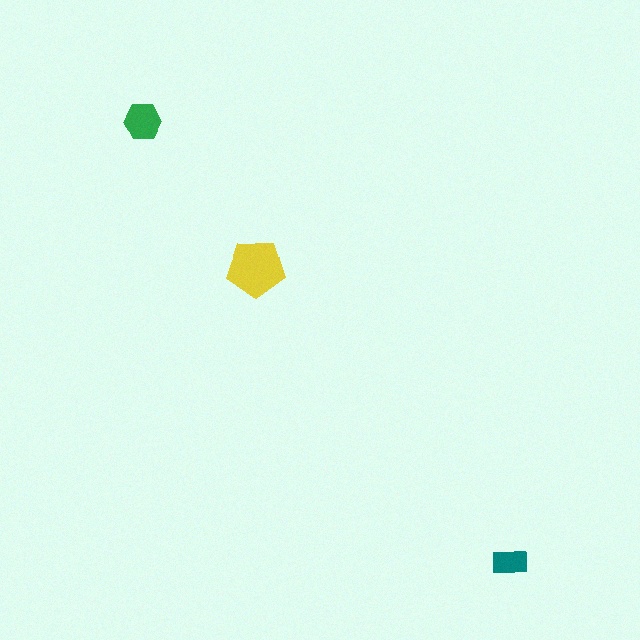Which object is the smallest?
The teal rectangle.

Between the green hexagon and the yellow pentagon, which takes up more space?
The yellow pentagon.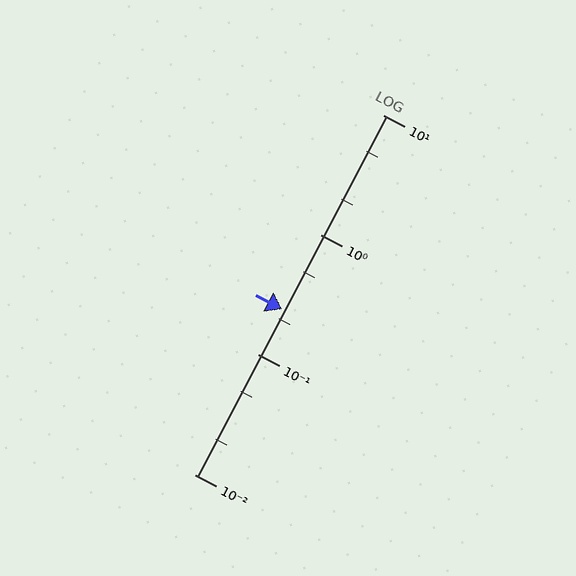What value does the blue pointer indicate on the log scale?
The pointer indicates approximately 0.24.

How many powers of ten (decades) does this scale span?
The scale spans 3 decades, from 0.01 to 10.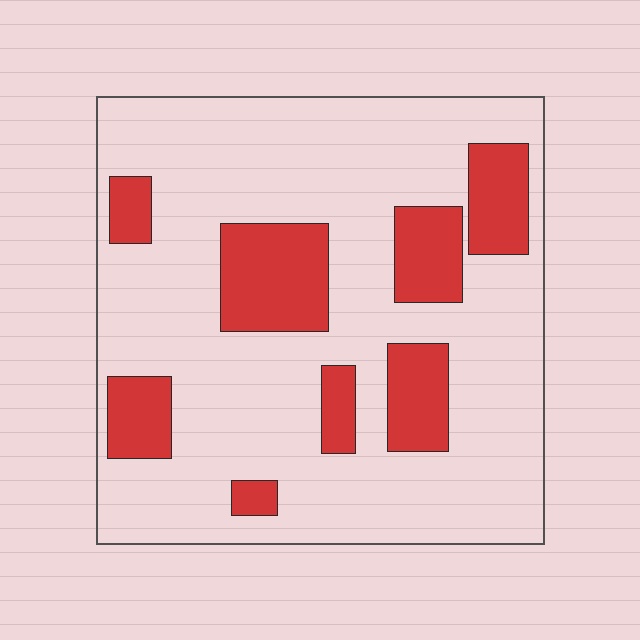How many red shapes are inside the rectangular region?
8.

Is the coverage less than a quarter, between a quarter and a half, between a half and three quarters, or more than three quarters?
Less than a quarter.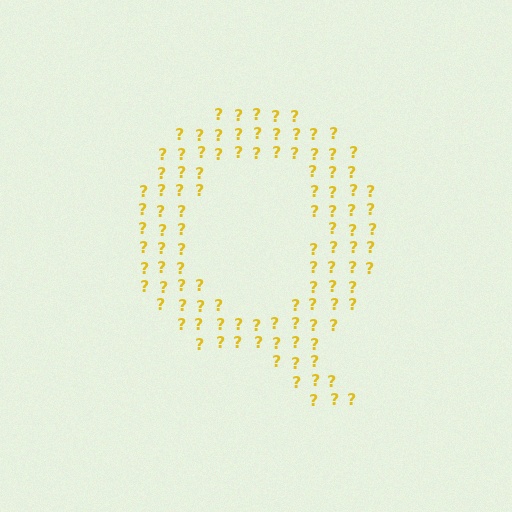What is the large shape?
The large shape is the letter Q.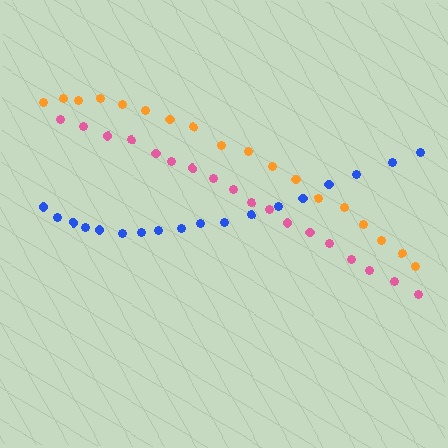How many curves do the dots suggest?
There are 3 distinct paths.